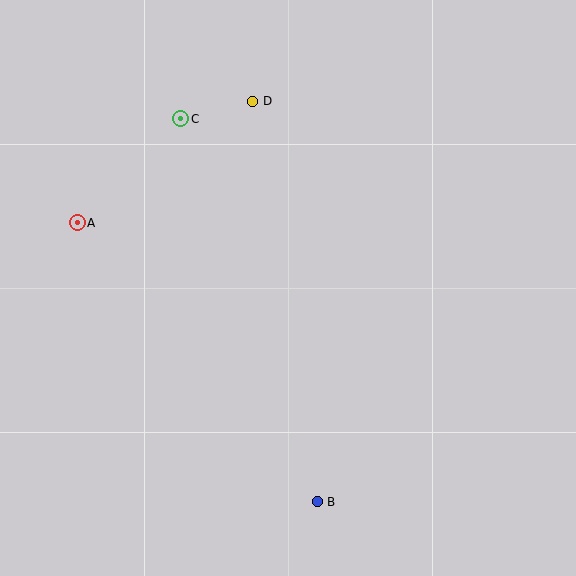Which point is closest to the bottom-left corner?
Point B is closest to the bottom-left corner.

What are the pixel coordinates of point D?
Point D is at (253, 101).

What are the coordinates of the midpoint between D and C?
The midpoint between D and C is at (217, 110).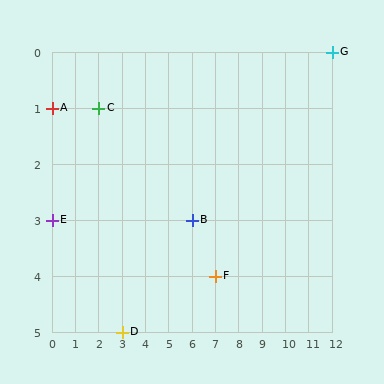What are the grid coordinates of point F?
Point F is at grid coordinates (7, 4).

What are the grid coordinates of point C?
Point C is at grid coordinates (2, 1).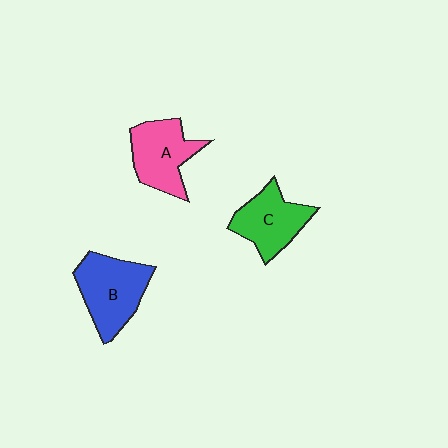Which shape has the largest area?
Shape B (blue).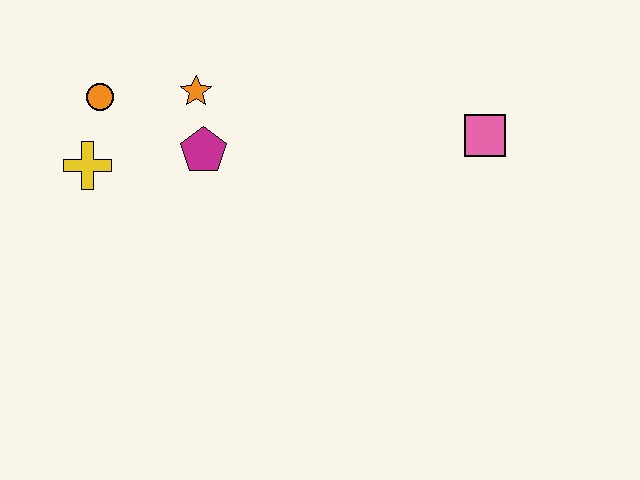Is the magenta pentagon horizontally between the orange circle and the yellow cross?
No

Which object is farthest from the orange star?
The pink square is farthest from the orange star.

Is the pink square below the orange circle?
Yes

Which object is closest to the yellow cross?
The orange circle is closest to the yellow cross.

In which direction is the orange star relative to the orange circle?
The orange star is to the right of the orange circle.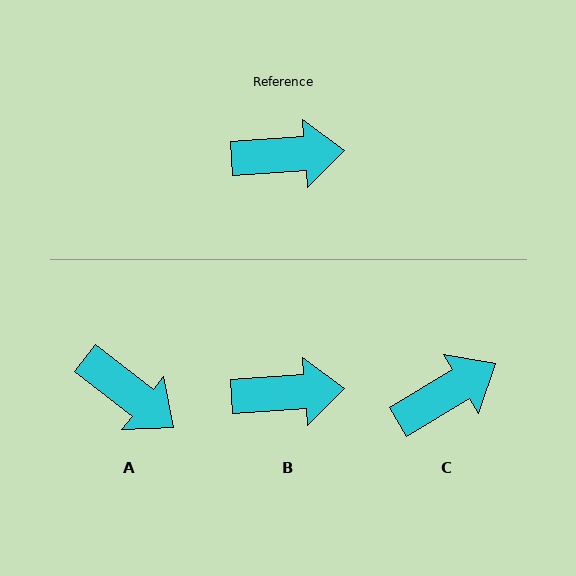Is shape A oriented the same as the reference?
No, it is off by about 42 degrees.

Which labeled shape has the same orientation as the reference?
B.